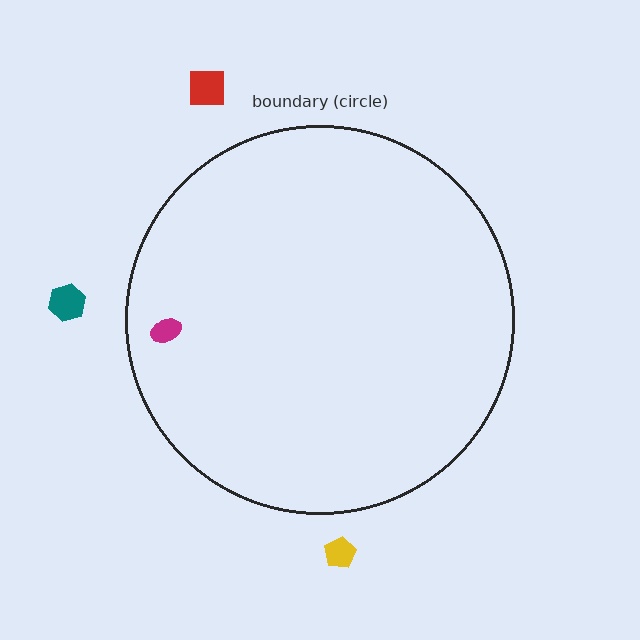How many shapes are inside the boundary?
1 inside, 3 outside.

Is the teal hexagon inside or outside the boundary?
Outside.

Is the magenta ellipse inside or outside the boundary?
Inside.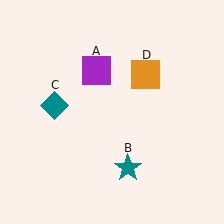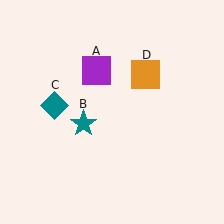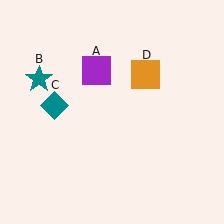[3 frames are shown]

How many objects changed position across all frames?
1 object changed position: teal star (object B).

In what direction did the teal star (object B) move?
The teal star (object B) moved up and to the left.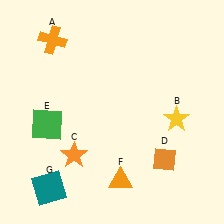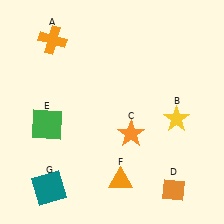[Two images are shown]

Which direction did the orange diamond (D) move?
The orange diamond (D) moved down.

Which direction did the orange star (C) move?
The orange star (C) moved right.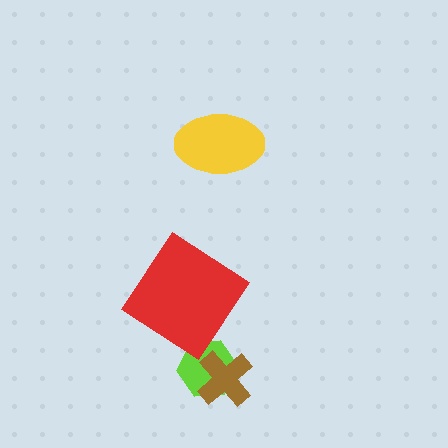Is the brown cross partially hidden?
No, no other shape covers it.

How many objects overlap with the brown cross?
1 object overlaps with the brown cross.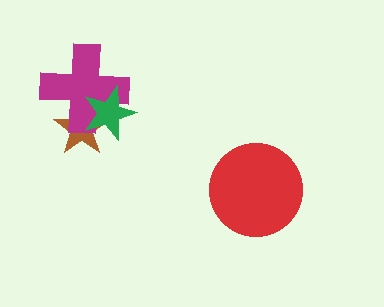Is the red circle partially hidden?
No, no other shape covers it.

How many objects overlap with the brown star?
2 objects overlap with the brown star.